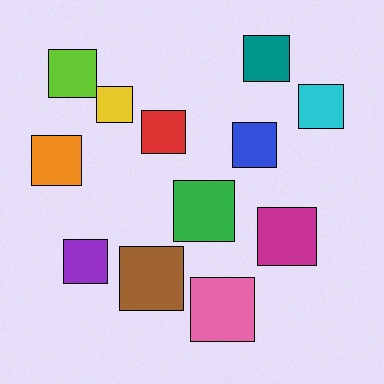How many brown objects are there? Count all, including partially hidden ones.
There is 1 brown object.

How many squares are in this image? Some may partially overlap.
There are 12 squares.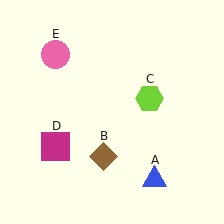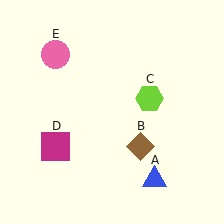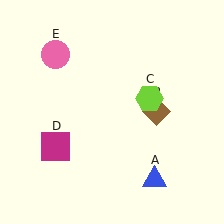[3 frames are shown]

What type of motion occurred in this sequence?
The brown diamond (object B) rotated counterclockwise around the center of the scene.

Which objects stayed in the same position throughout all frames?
Blue triangle (object A) and lime hexagon (object C) and magenta square (object D) and pink circle (object E) remained stationary.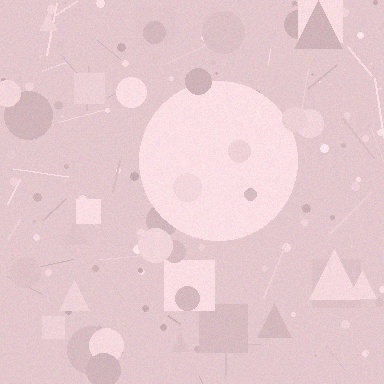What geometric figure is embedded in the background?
A circle is embedded in the background.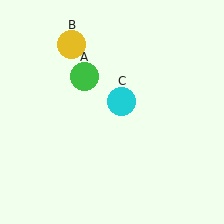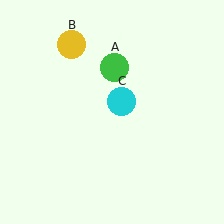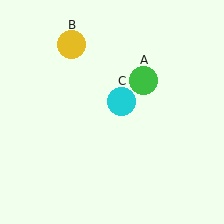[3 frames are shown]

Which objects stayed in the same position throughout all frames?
Yellow circle (object B) and cyan circle (object C) remained stationary.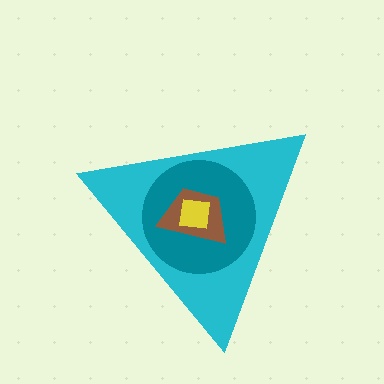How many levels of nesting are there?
4.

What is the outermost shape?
The cyan triangle.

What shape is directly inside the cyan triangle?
The teal circle.